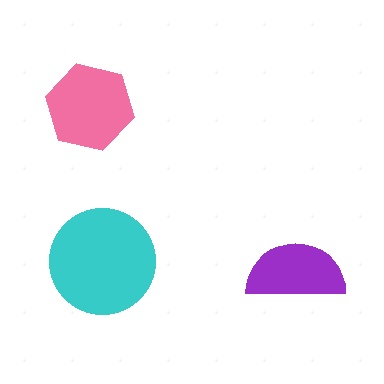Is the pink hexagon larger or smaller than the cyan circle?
Smaller.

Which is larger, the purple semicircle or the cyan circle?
The cyan circle.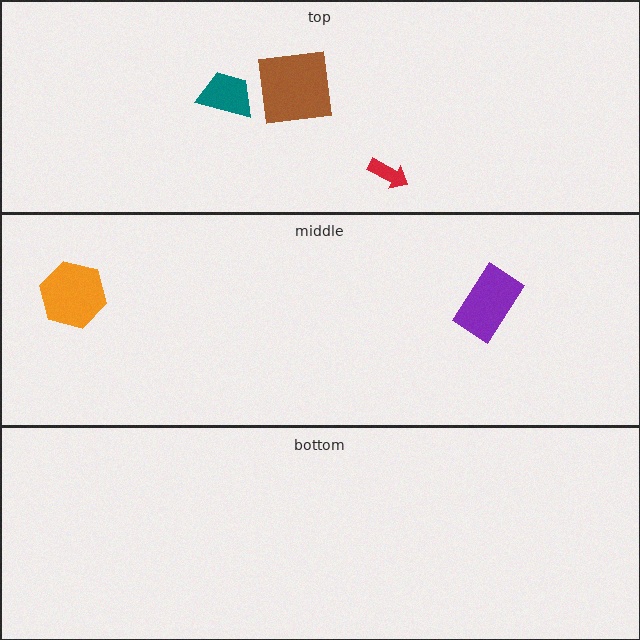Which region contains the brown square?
The top region.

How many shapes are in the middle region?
2.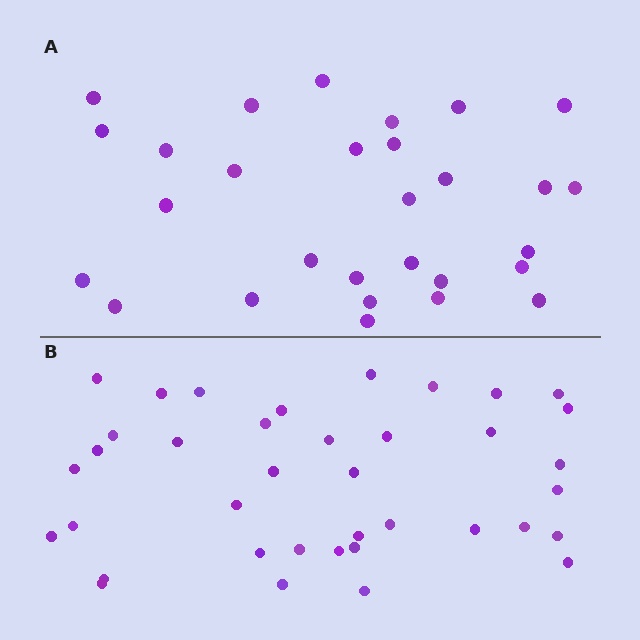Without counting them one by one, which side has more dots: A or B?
Region B (the bottom region) has more dots.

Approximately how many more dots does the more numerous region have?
Region B has roughly 8 or so more dots than region A.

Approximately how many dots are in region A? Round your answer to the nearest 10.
About 30 dots. (The exact count is 29, which rounds to 30.)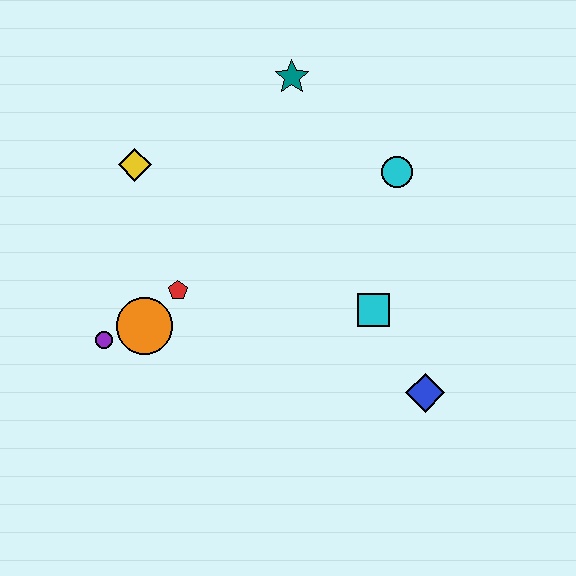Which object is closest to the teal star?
The cyan circle is closest to the teal star.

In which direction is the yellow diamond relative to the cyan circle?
The yellow diamond is to the left of the cyan circle.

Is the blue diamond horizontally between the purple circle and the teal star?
No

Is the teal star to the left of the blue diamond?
Yes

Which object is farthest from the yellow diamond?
The blue diamond is farthest from the yellow diamond.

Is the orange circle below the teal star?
Yes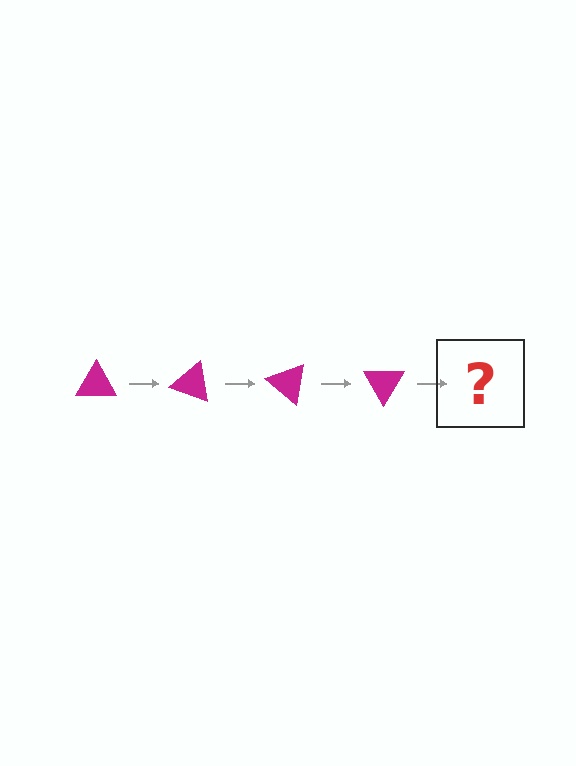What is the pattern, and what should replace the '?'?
The pattern is that the triangle rotates 20 degrees each step. The '?' should be a magenta triangle rotated 80 degrees.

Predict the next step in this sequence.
The next step is a magenta triangle rotated 80 degrees.